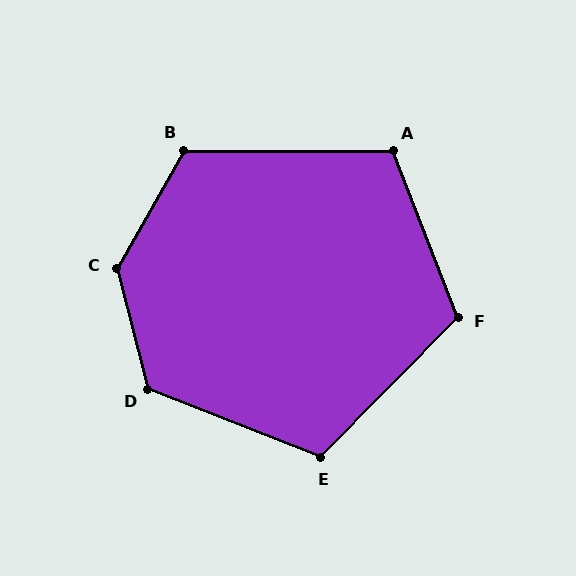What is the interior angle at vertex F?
Approximately 114 degrees (obtuse).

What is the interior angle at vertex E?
Approximately 113 degrees (obtuse).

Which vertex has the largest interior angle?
C, at approximately 136 degrees.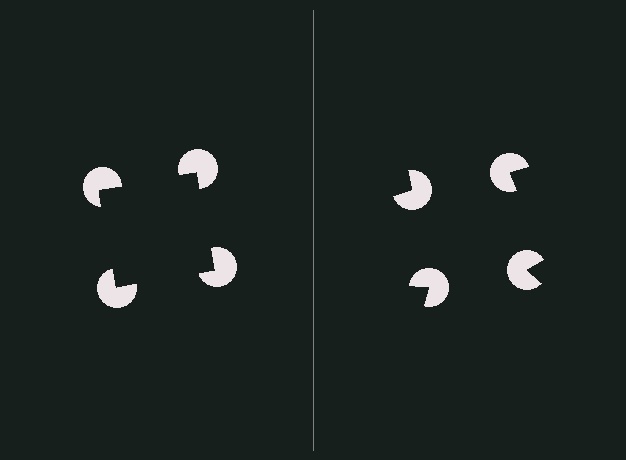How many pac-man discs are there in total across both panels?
8 — 4 on each side.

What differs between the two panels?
The pac-man discs are positioned identically on both sides; only the wedge orientations differ. On the left they align to a square; on the right they are misaligned.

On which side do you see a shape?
An illusory square appears on the left side. On the right side the wedge cuts are rotated, so no coherent shape forms.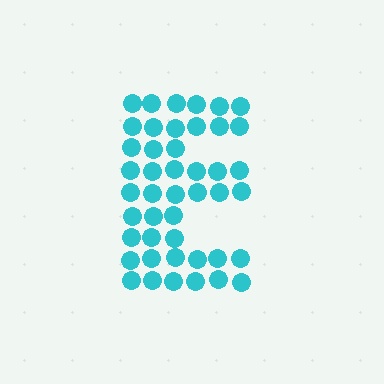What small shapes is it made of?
It is made of small circles.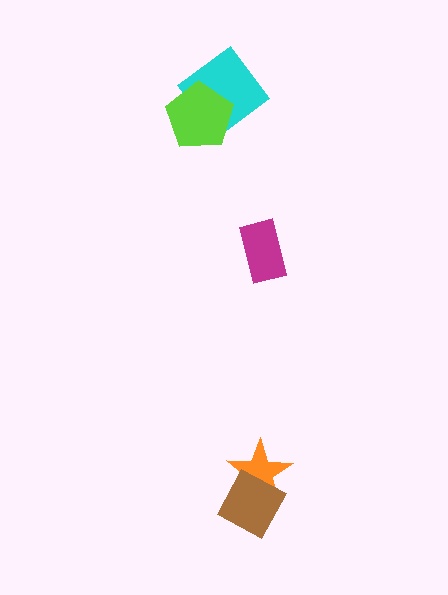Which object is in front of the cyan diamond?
The lime pentagon is in front of the cyan diamond.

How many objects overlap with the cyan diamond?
1 object overlaps with the cyan diamond.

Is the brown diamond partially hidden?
No, no other shape covers it.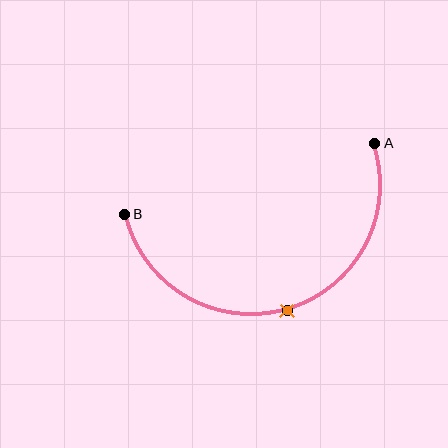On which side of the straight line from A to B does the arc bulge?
The arc bulges below the straight line connecting A and B.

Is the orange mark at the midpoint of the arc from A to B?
Yes. The orange mark lies on the arc at equal arc-length from both A and B — it is the arc midpoint.